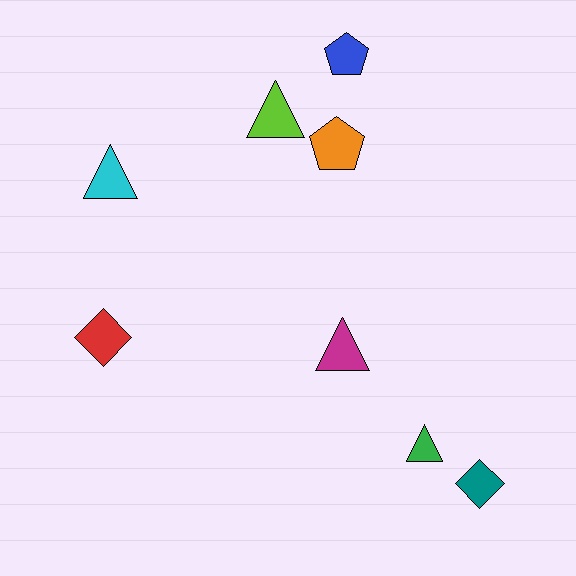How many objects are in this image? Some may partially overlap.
There are 8 objects.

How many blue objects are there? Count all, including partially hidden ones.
There is 1 blue object.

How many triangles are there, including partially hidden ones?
There are 4 triangles.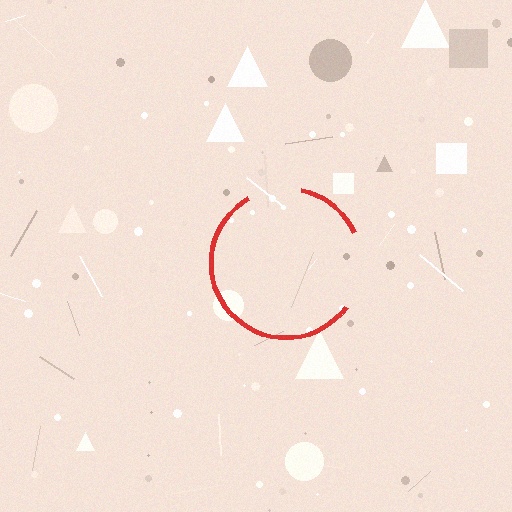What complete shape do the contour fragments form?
The contour fragments form a circle.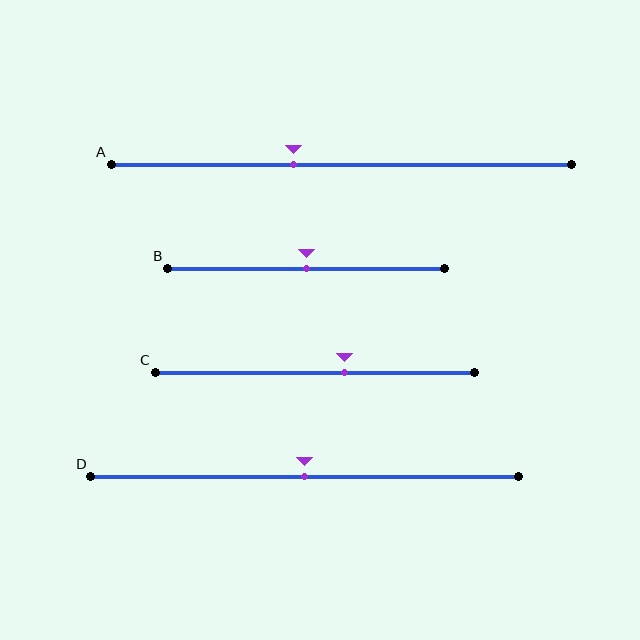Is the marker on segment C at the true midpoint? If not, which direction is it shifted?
No, the marker on segment C is shifted to the right by about 9% of the segment length.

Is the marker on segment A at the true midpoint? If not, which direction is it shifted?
No, the marker on segment A is shifted to the left by about 10% of the segment length.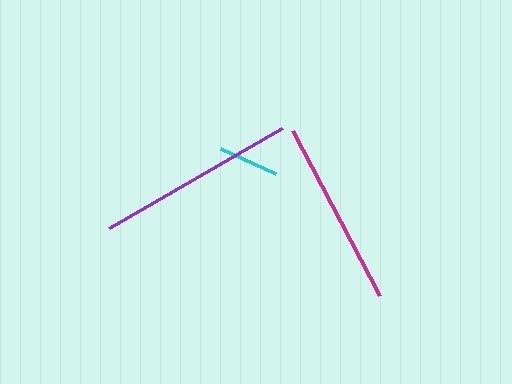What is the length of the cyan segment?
The cyan segment is approximately 61 pixels long.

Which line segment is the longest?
The purple line is the longest at approximately 200 pixels.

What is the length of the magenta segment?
The magenta segment is approximately 187 pixels long.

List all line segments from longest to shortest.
From longest to shortest: purple, magenta, cyan.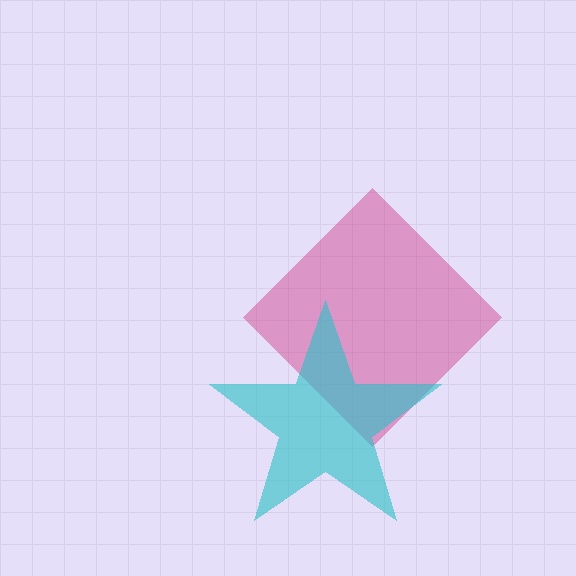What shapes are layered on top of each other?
The layered shapes are: a magenta diamond, a cyan star.